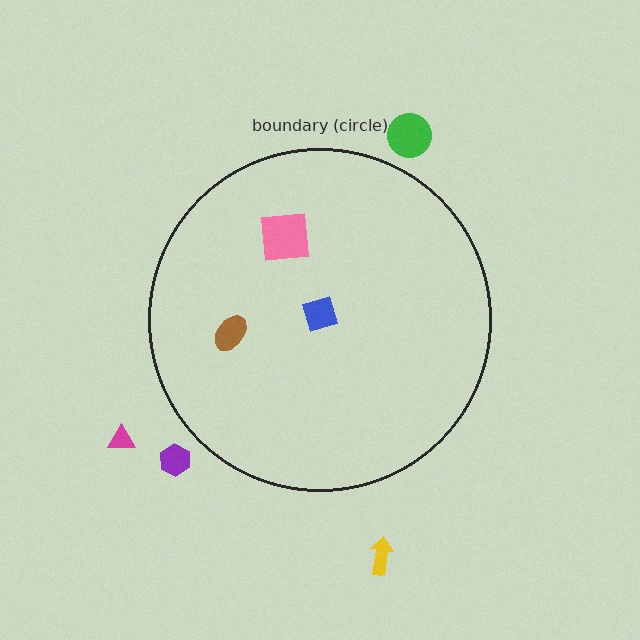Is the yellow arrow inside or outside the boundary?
Outside.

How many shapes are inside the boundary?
3 inside, 4 outside.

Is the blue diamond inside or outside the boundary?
Inside.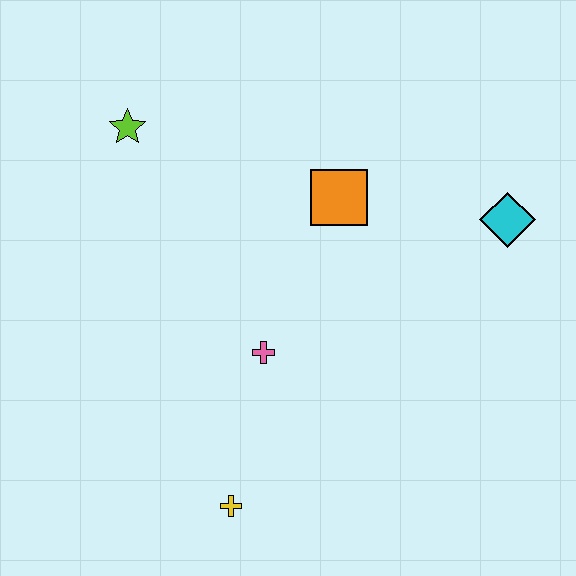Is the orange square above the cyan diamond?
Yes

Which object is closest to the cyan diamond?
The orange square is closest to the cyan diamond.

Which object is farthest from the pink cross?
The cyan diamond is farthest from the pink cross.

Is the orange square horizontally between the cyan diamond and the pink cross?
Yes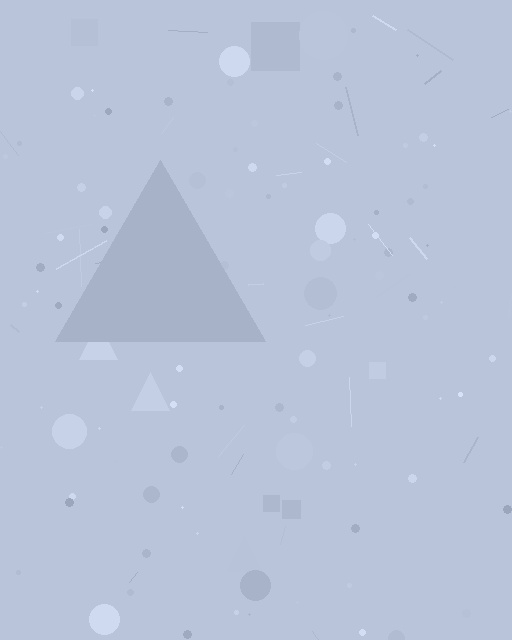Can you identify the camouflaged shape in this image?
The camouflaged shape is a triangle.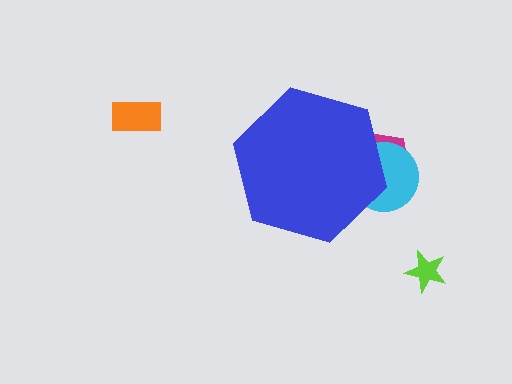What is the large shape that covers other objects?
A blue hexagon.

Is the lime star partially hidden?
No, the lime star is fully visible.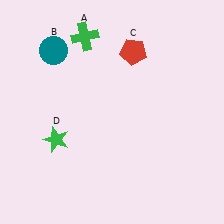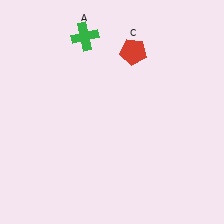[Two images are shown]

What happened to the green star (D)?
The green star (D) was removed in Image 2. It was in the bottom-left area of Image 1.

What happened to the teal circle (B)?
The teal circle (B) was removed in Image 2. It was in the top-left area of Image 1.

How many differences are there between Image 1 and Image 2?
There are 2 differences between the two images.